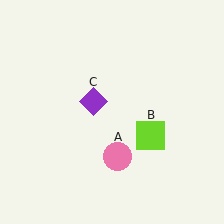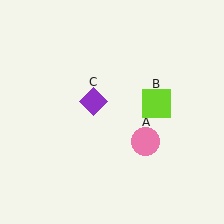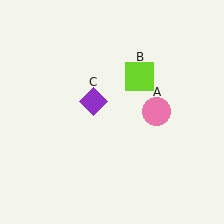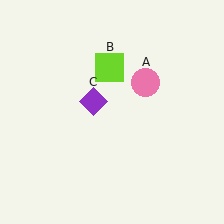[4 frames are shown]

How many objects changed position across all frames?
2 objects changed position: pink circle (object A), lime square (object B).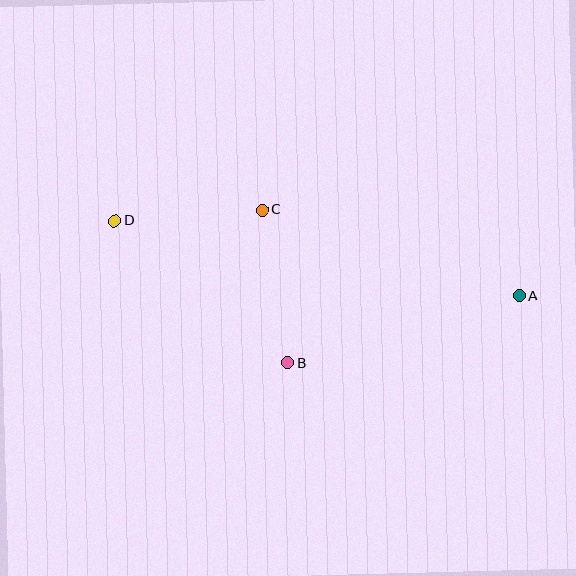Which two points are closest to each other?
Points C and D are closest to each other.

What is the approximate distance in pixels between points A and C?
The distance between A and C is approximately 271 pixels.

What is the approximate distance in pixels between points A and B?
The distance between A and B is approximately 242 pixels.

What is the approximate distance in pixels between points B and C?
The distance between B and C is approximately 155 pixels.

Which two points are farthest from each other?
Points A and D are farthest from each other.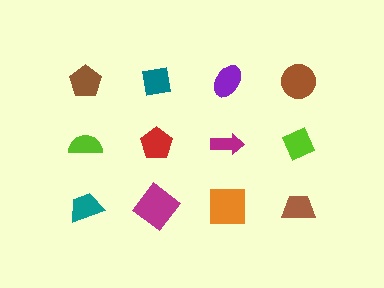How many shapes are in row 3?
4 shapes.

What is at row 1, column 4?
A brown circle.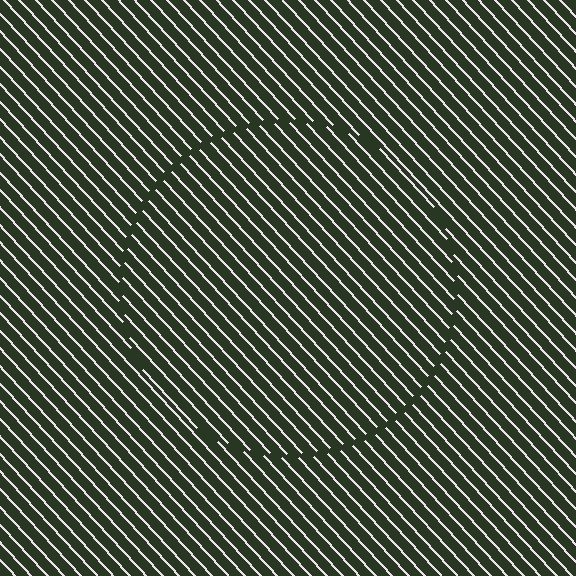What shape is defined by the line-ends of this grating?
An illusory circle. The interior of the shape contains the same grating, shifted by half a period — the contour is defined by the phase discontinuity where line-ends from the inner and outer gratings abut.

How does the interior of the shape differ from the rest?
The interior of the shape contains the same grating, shifted by half a period — the contour is defined by the phase discontinuity where line-ends from the inner and outer gratings abut.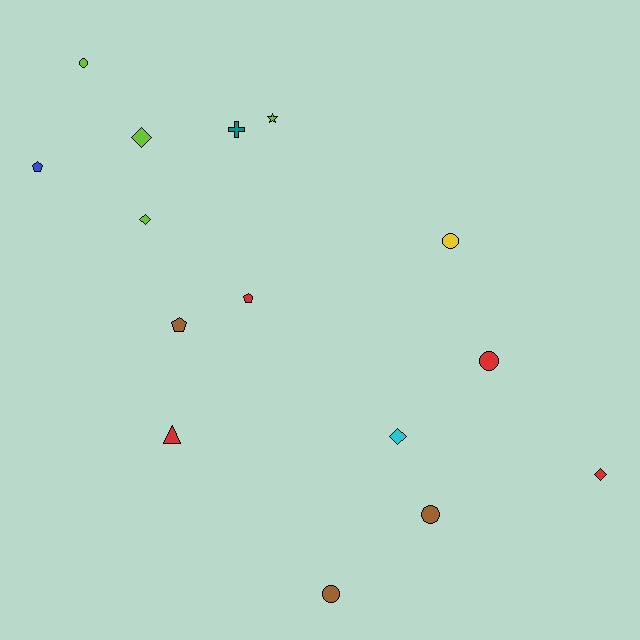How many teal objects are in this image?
There is 1 teal object.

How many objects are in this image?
There are 15 objects.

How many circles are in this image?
There are 5 circles.